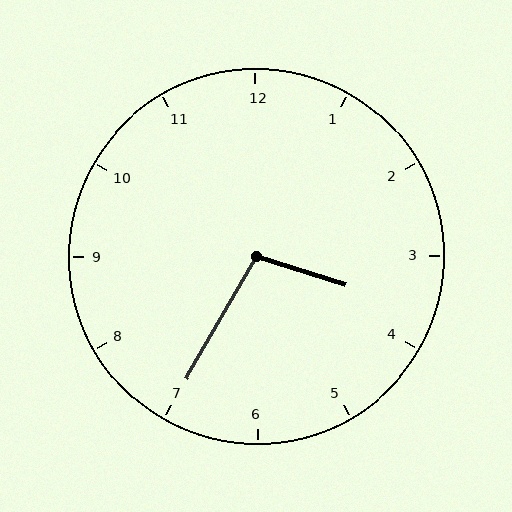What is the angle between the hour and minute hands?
Approximately 102 degrees.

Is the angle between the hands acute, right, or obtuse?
It is obtuse.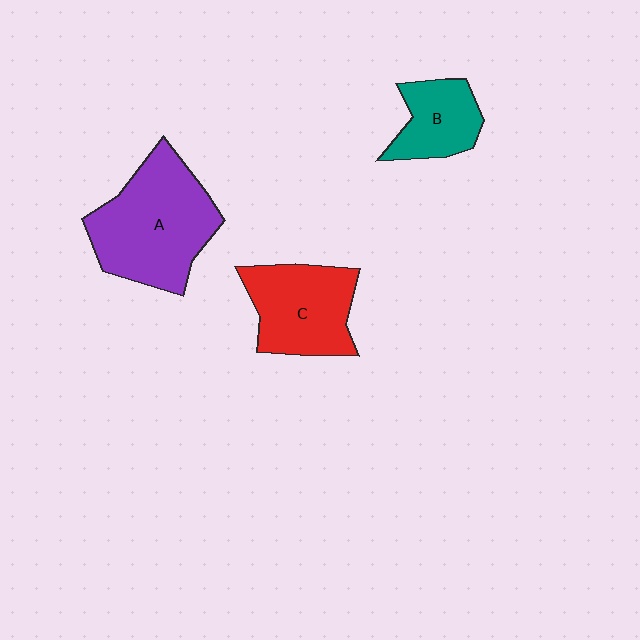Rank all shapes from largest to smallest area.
From largest to smallest: A (purple), C (red), B (teal).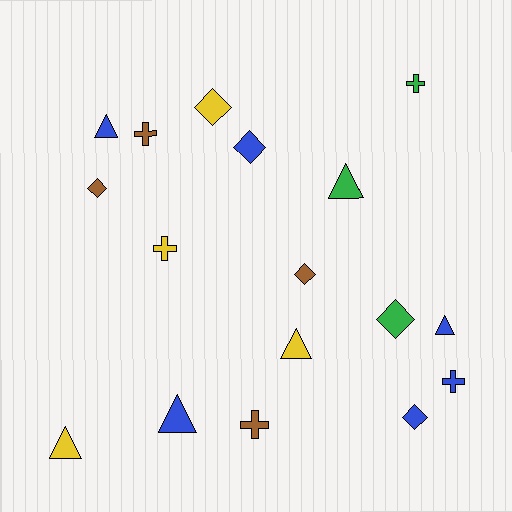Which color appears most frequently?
Blue, with 6 objects.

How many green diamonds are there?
There is 1 green diamond.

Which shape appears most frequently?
Triangle, with 6 objects.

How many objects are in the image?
There are 17 objects.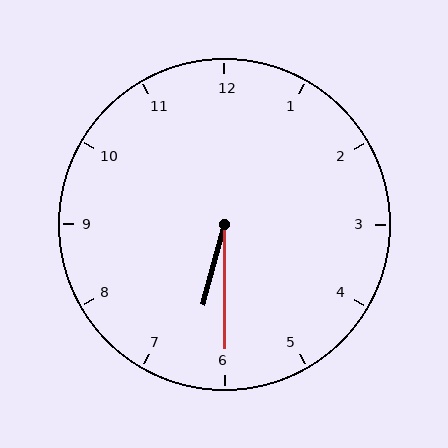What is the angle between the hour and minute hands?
Approximately 15 degrees.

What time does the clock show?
6:30.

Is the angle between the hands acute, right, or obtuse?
It is acute.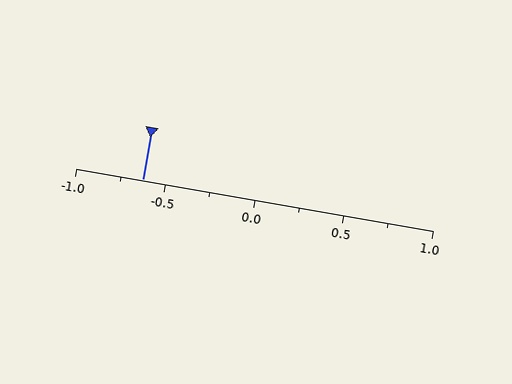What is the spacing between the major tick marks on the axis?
The major ticks are spaced 0.5 apart.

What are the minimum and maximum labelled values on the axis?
The axis runs from -1.0 to 1.0.